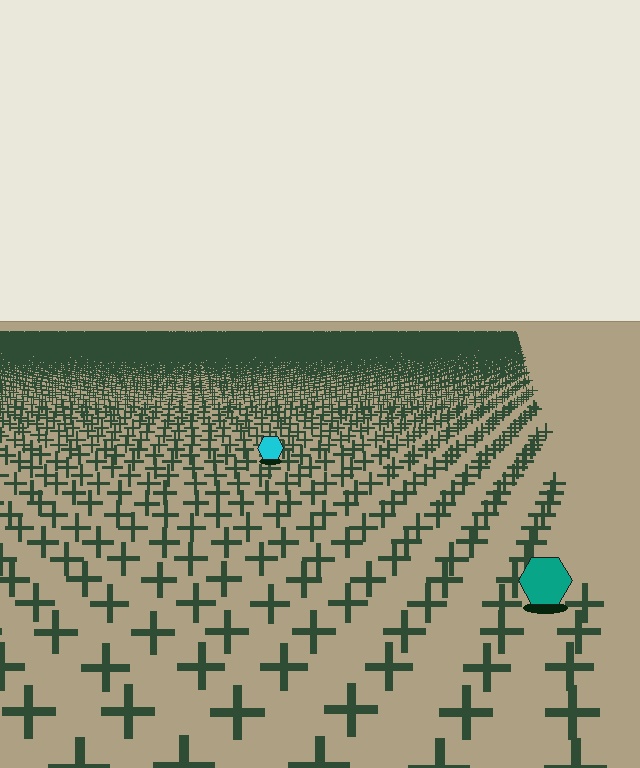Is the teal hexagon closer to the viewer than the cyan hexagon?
Yes. The teal hexagon is closer — you can tell from the texture gradient: the ground texture is coarser near it.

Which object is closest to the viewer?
The teal hexagon is closest. The texture marks near it are larger and more spread out.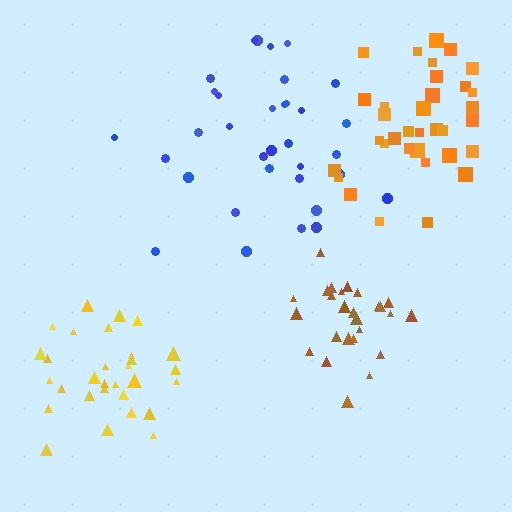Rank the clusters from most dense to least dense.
yellow, brown, orange, blue.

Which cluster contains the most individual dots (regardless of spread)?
Orange (35).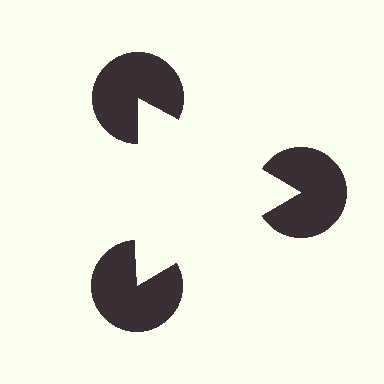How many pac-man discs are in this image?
There are 3 — one at each vertex of the illusory triangle.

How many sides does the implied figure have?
3 sides.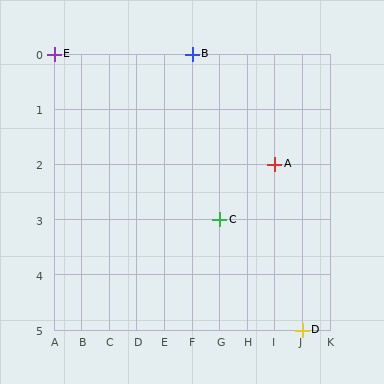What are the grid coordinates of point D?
Point D is at grid coordinates (J, 5).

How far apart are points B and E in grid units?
Points B and E are 5 columns apart.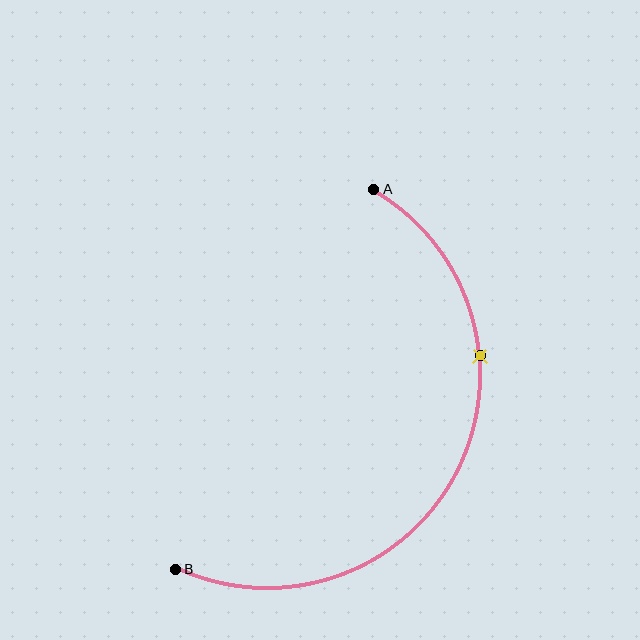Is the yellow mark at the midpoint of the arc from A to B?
No. The yellow mark lies on the arc but is closer to endpoint A. The arc midpoint would be at the point on the curve equidistant along the arc from both A and B.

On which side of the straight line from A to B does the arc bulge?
The arc bulges to the right of the straight line connecting A and B.